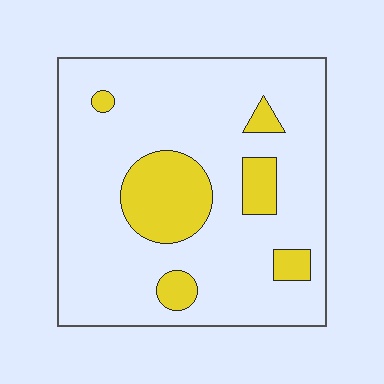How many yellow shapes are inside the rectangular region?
6.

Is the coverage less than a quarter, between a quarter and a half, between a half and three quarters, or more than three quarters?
Less than a quarter.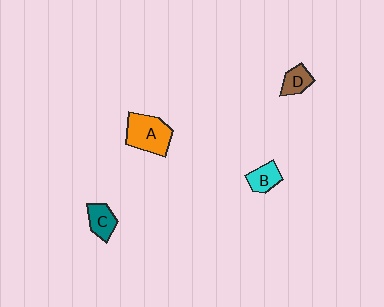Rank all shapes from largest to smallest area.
From largest to smallest: A (orange), C (teal), B (cyan), D (brown).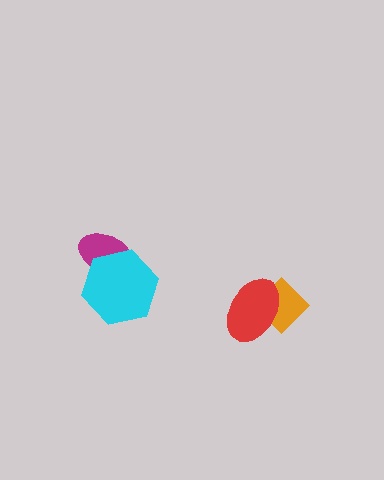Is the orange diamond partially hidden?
Yes, it is partially covered by another shape.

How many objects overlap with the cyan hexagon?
1 object overlaps with the cyan hexagon.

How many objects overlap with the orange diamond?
1 object overlaps with the orange diamond.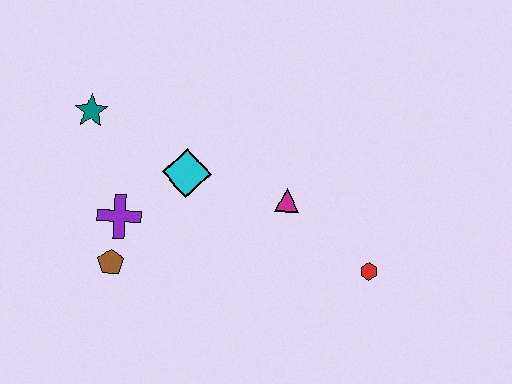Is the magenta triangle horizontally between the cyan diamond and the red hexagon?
Yes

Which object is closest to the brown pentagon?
The purple cross is closest to the brown pentagon.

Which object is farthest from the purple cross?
The red hexagon is farthest from the purple cross.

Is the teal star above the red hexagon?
Yes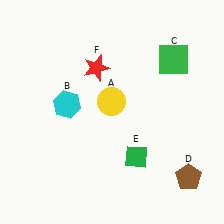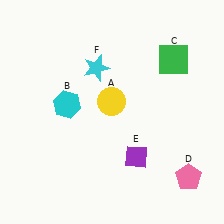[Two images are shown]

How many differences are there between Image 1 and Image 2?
There are 3 differences between the two images.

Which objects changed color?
D changed from brown to pink. E changed from green to purple. F changed from red to cyan.